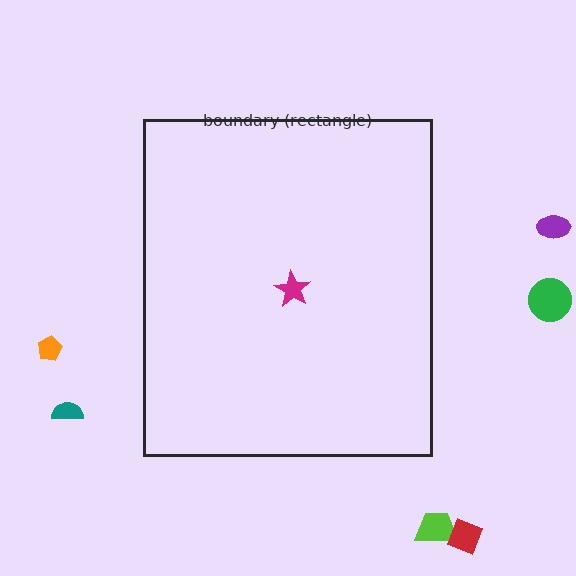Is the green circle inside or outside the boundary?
Outside.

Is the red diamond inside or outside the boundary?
Outside.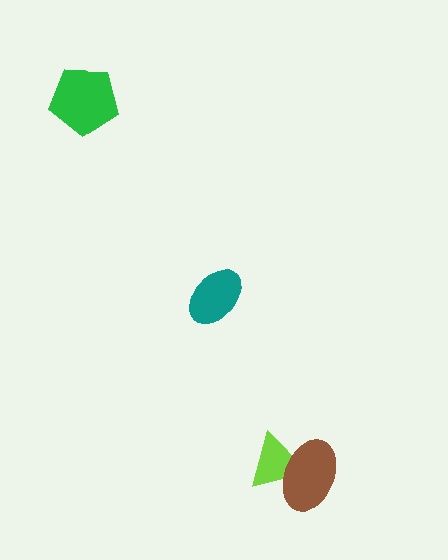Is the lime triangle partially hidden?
Yes, it is partially covered by another shape.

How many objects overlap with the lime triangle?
1 object overlaps with the lime triangle.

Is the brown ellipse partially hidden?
No, no other shape covers it.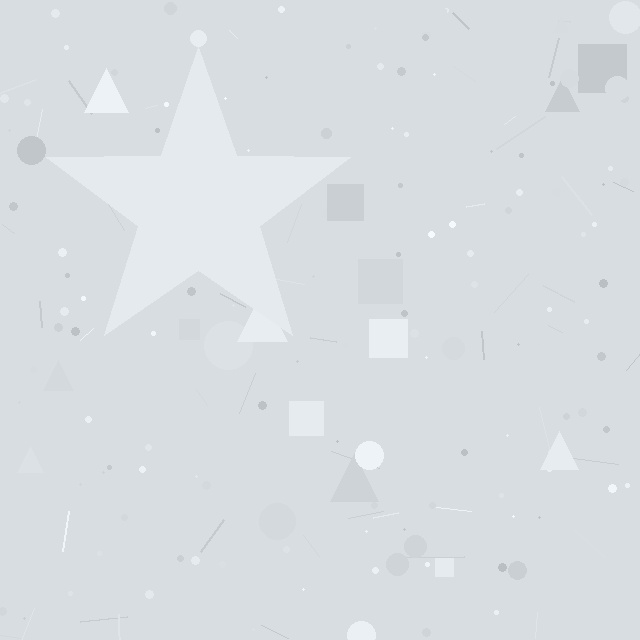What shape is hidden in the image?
A star is hidden in the image.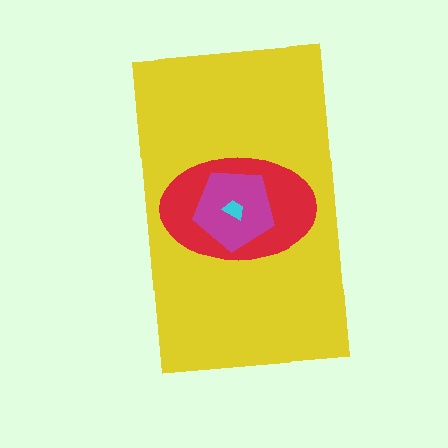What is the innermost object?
The cyan trapezoid.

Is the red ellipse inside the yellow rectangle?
Yes.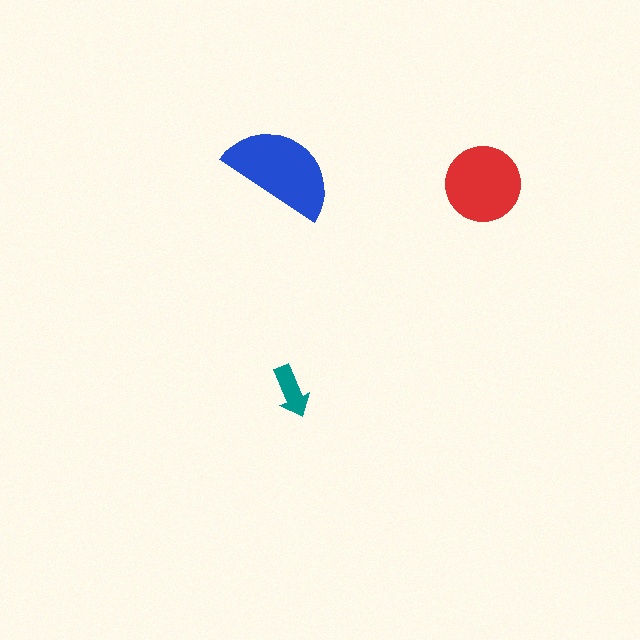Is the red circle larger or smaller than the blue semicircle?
Smaller.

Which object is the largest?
The blue semicircle.